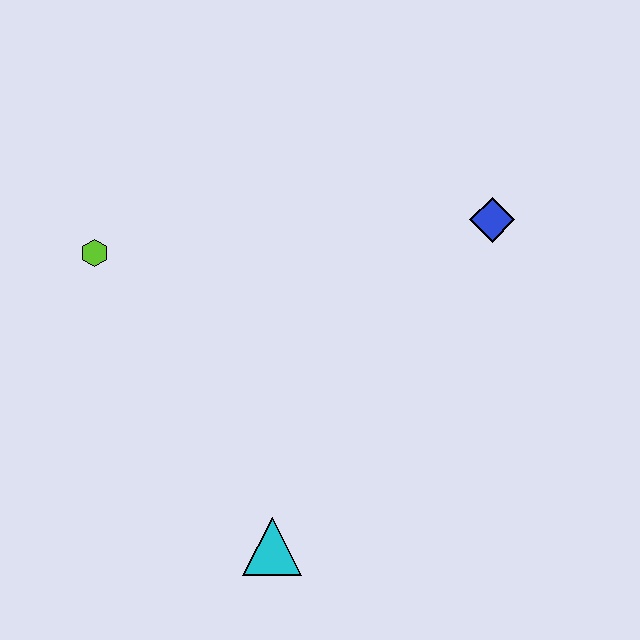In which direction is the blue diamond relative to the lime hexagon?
The blue diamond is to the right of the lime hexagon.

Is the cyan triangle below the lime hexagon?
Yes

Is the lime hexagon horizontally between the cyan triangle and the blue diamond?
No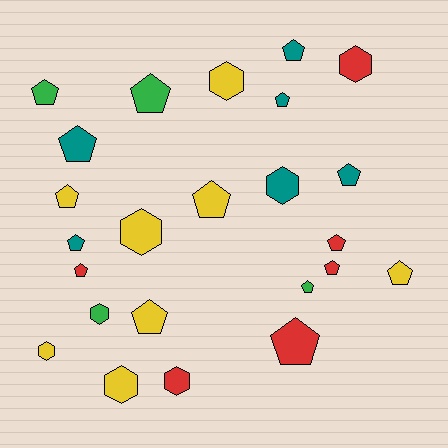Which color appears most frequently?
Yellow, with 8 objects.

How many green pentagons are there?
There are 3 green pentagons.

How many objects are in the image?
There are 24 objects.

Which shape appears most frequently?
Pentagon, with 16 objects.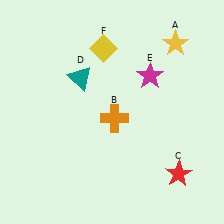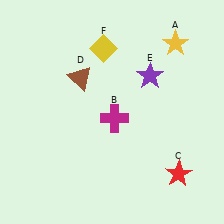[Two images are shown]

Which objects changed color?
B changed from orange to magenta. D changed from teal to brown. E changed from magenta to purple.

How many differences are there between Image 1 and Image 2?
There are 3 differences between the two images.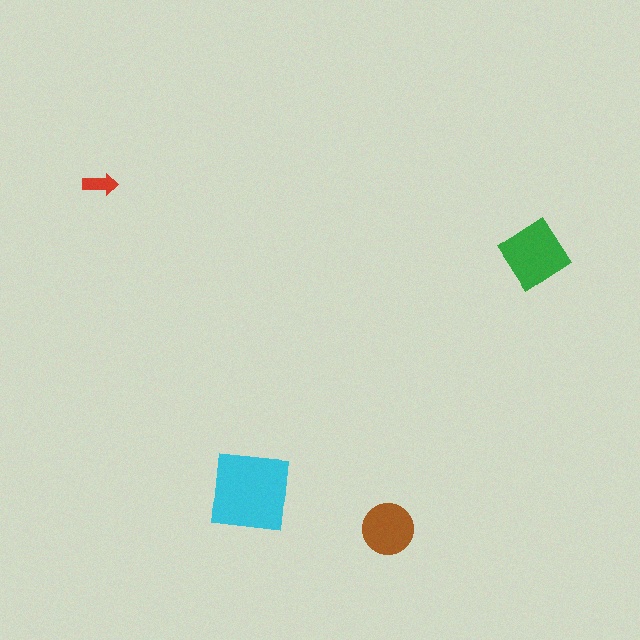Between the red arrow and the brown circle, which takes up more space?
The brown circle.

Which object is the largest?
The cyan square.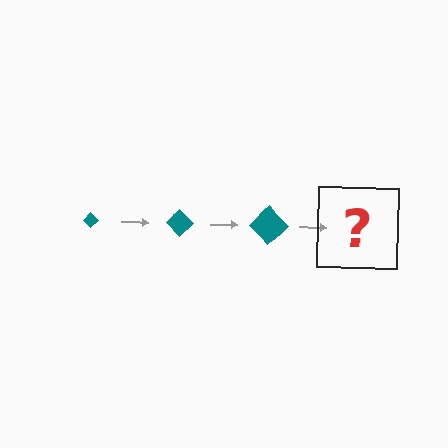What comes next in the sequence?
The next element should be a teal diamond, larger than the previous one.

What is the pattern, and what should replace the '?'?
The pattern is that the diamond gets progressively larger each step. The '?' should be a teal diamond, larger than the previous one.